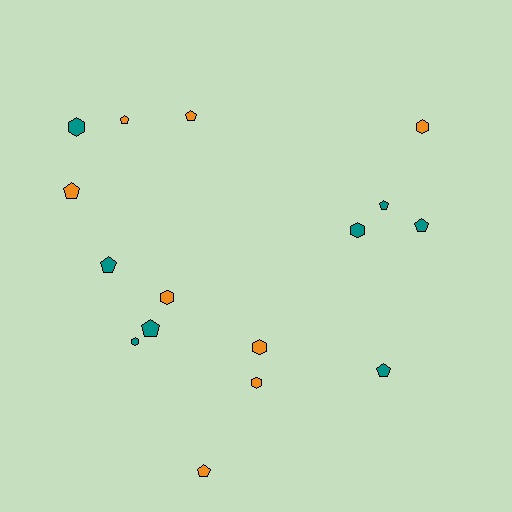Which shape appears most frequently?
Pentagon, with 9 objects.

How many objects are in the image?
There are 16 objects.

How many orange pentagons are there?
There are 4 orange pentagons.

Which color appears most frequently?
Orange, with 8 objects.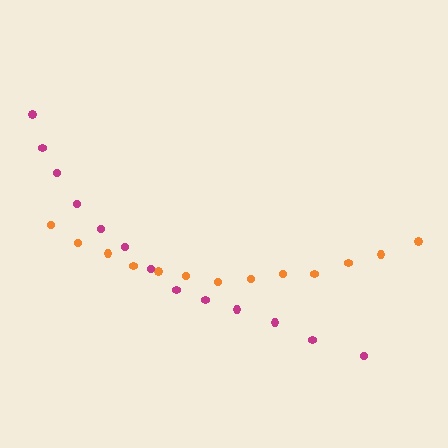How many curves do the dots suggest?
There are 2 distinct paths.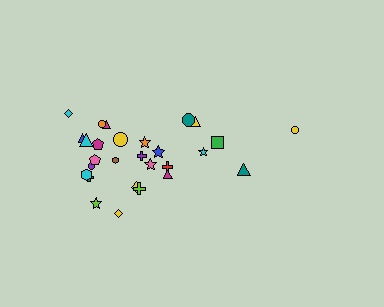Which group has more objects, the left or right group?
The left group.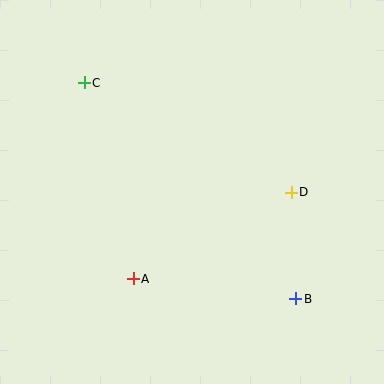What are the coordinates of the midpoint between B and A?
The midpoint between B and A is at (215, 289).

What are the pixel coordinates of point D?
Point D is at (291, 192).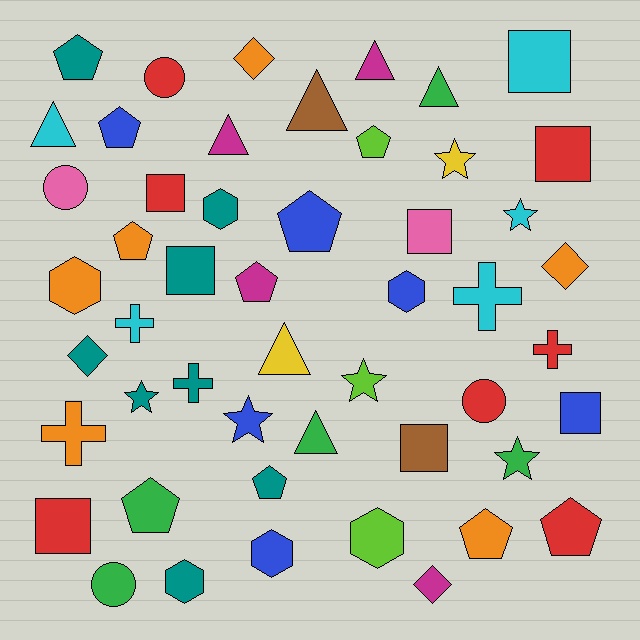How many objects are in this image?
There are 50 objects.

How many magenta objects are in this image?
There are 4 magenta objects.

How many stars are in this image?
There are 6 stars.